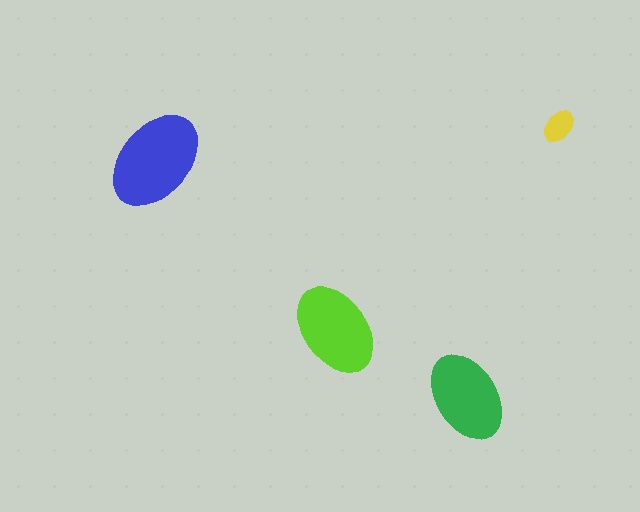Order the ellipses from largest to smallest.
the blue one, the lime one, the green one, the yellow one.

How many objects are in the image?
There are 4 objects in the image.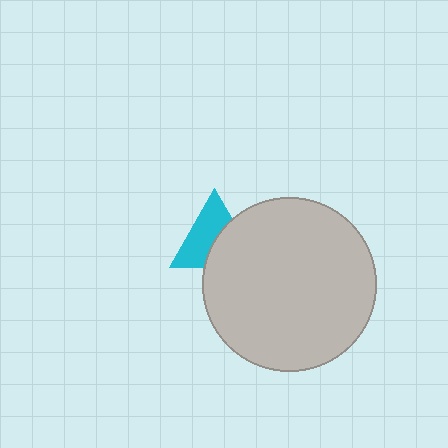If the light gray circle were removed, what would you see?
You would see the complete cyan triangle.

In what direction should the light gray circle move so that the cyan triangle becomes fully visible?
The light gray circle should move toward the lower-right. That is the shortest direction to clear the overlap and leave the cyan triangle fully visible.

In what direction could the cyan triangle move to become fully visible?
The cyan triangle could move toward the upper-left. That would shift it out from behind the light gray circle entirely.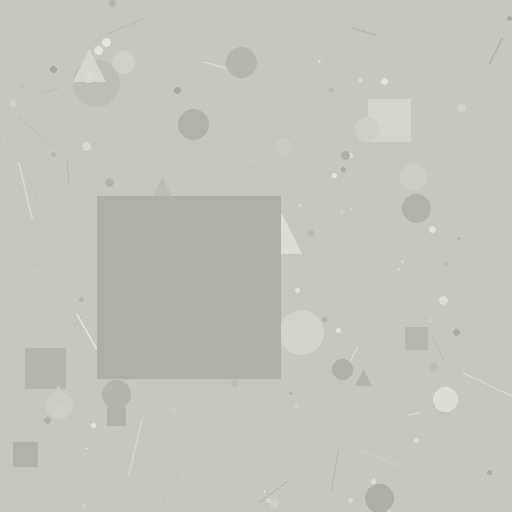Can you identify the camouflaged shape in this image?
The camouflaged shape is a square.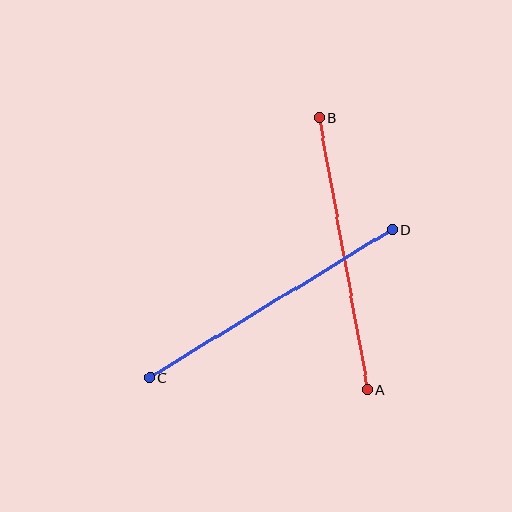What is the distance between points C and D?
The distance is approximately 285 pixels.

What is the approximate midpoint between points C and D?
The midpoint is at approximately (271, 303) pixels.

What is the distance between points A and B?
The distance is approximately 276 pixels.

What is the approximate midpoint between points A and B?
The midpoint is at approximately (343, 253) pixels.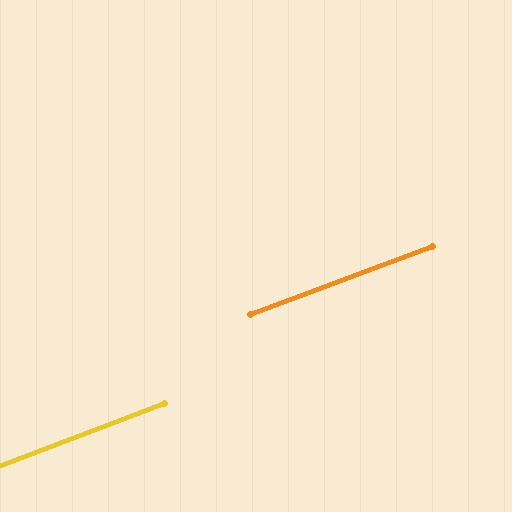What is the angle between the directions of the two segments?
Approximately 0 degrees.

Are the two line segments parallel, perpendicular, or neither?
Parallel — their directions differ by only 0.1°.